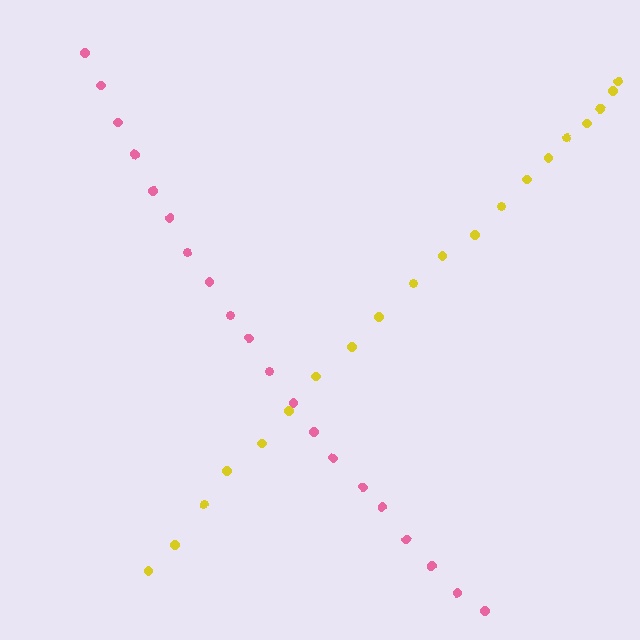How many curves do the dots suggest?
There are 2 distinct paths.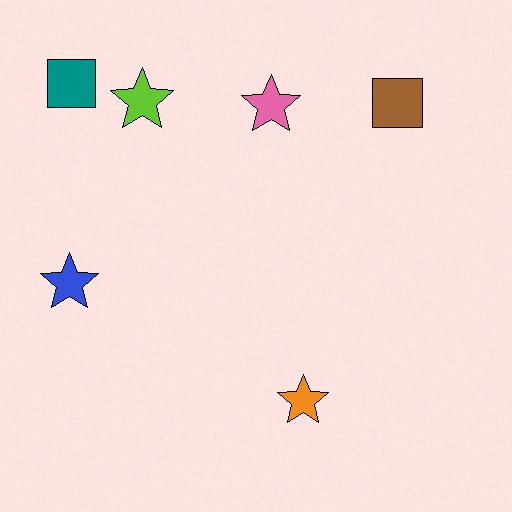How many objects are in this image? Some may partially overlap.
There are 6 objects.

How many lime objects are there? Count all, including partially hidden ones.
There is 1 lime object.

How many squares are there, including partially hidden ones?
There are 2 squares.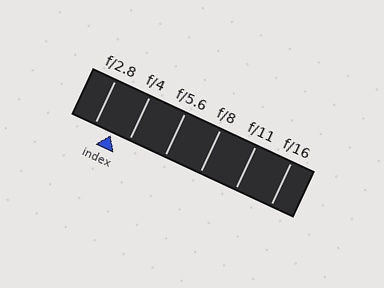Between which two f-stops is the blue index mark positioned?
The index mark is between f/2.8 and f/4.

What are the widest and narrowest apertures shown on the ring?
The widest aperture shown is f/2.8 and the narrowest is f/16.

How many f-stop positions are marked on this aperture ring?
There are 6 f-stop positions marked.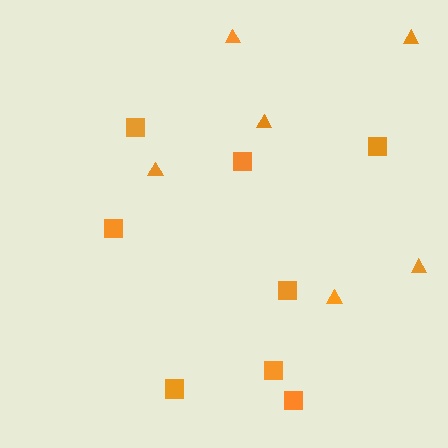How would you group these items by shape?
There are 2 groups: one group of squares (8) and one group of triangles (6).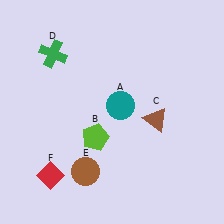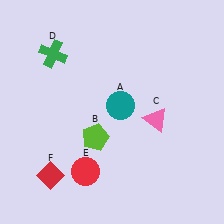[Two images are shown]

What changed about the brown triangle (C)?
In Image 1, C is brown. In Image 2, it changed to pink.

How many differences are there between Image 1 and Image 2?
There are 2 differences between the two images.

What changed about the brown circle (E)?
In Image 1, E is brown. In Image 2, it changed to red.